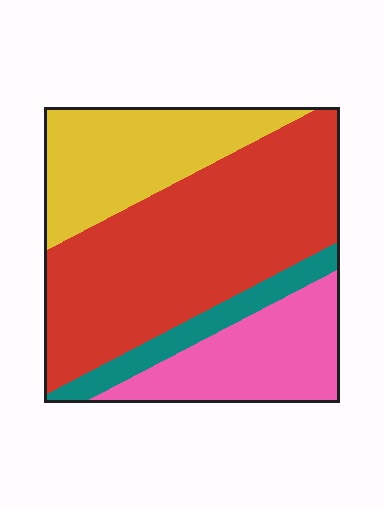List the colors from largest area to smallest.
From largest to smallest: red, yellow, pink, teal.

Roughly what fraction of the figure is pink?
Pink takes up less than a quarter of the figure.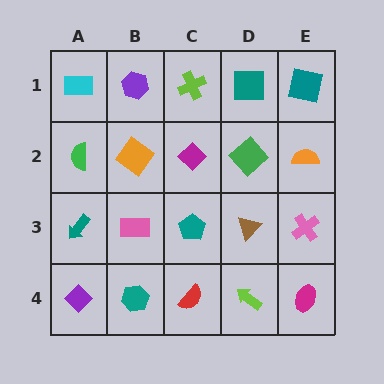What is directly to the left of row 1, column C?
A purple hexagon.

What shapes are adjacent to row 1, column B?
An orange diamond (row 2, column B), a cyan rectangle (row 1, column A), a lime cross (row 1, column C).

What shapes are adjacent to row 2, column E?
A teal square (row 1, column E), a pink cross (row 3, column E), a green diamond (row 2, column D).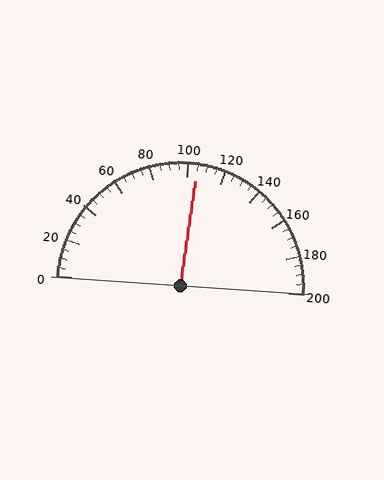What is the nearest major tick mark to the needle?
The nearest major tick mark is 100.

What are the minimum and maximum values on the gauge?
The gauge ranges from 0 to 200.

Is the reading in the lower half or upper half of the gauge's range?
The reading is in the upper half of the range (0 to 200).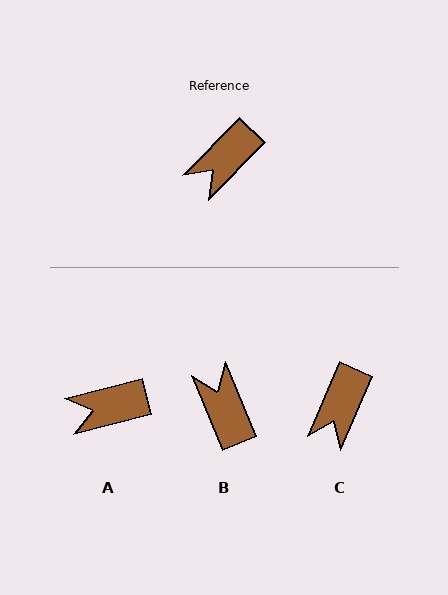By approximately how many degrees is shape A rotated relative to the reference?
Approximately 31 degrees clockwise.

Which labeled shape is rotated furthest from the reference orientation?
B, about 113 degrees away.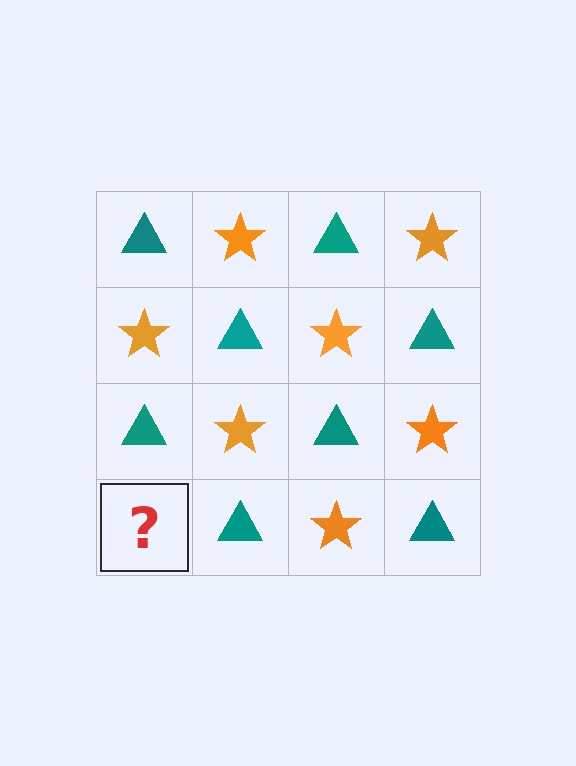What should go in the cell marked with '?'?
The missing cell should contain an orange star.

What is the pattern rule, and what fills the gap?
The rule is that it alternates teal triangle and orange star in a checkerboard pattern. The gap should be filled with an orange star.